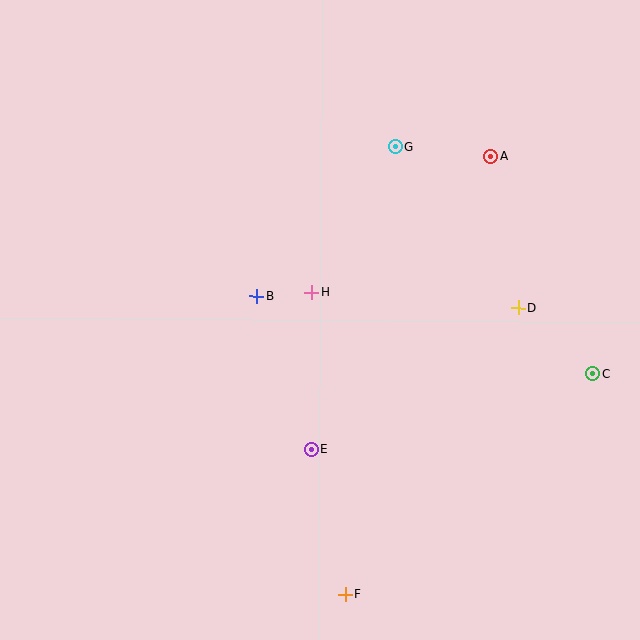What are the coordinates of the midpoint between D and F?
The midpoint between D and F is at (432, 451).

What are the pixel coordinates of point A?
Point A is at (491, 157).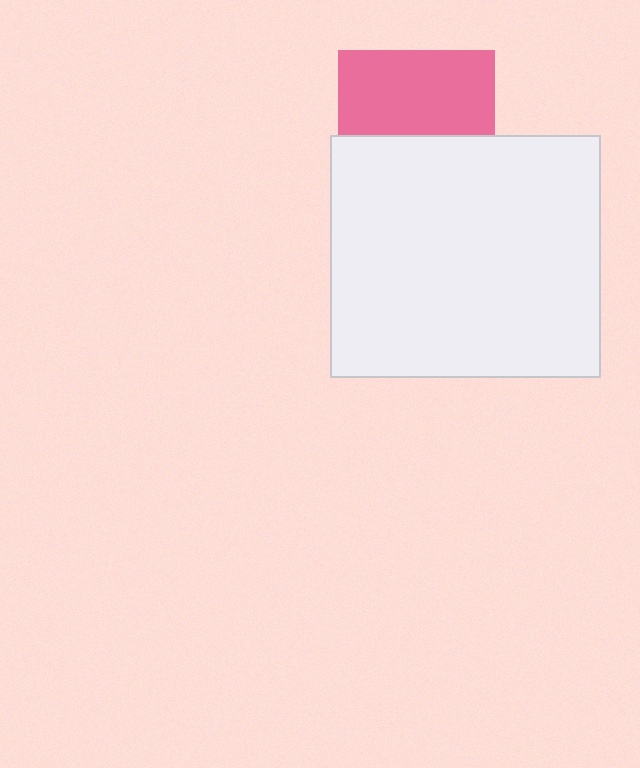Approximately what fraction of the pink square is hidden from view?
Roughly 46% of the pink square is hidden behind the white rectangle.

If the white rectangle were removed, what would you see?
You would see the complete pink square.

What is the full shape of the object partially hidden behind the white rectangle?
The partially hidden object is a pink square.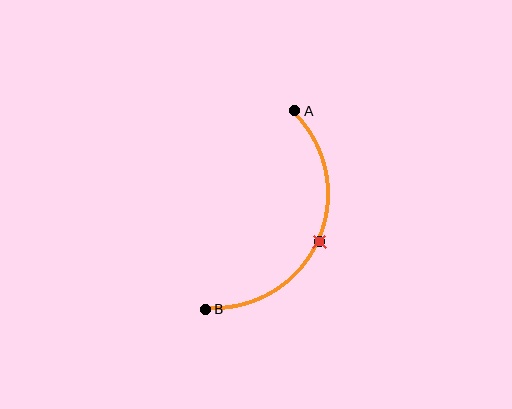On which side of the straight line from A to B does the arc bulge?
The arc bulges to the right of the straight line connecting A and B.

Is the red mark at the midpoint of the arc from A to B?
Yes. The red mark lies on the arc at equal arc-length from both A and B — it is the arc midpoint.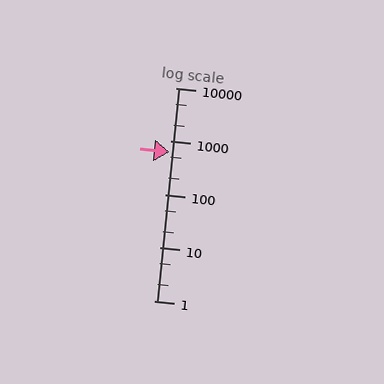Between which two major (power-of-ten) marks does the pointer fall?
The pointer is between 100 and 1000.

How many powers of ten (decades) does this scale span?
The scale spans 4 decades, from 1 to 10000.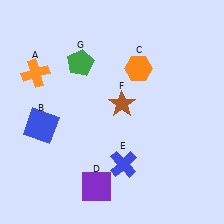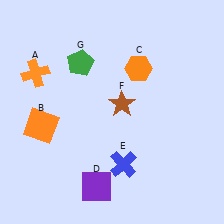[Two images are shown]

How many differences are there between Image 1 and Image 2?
There is 1 difference between the two images.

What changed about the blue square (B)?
In Image 1, B is blue. In Image 2, it changed to orange.